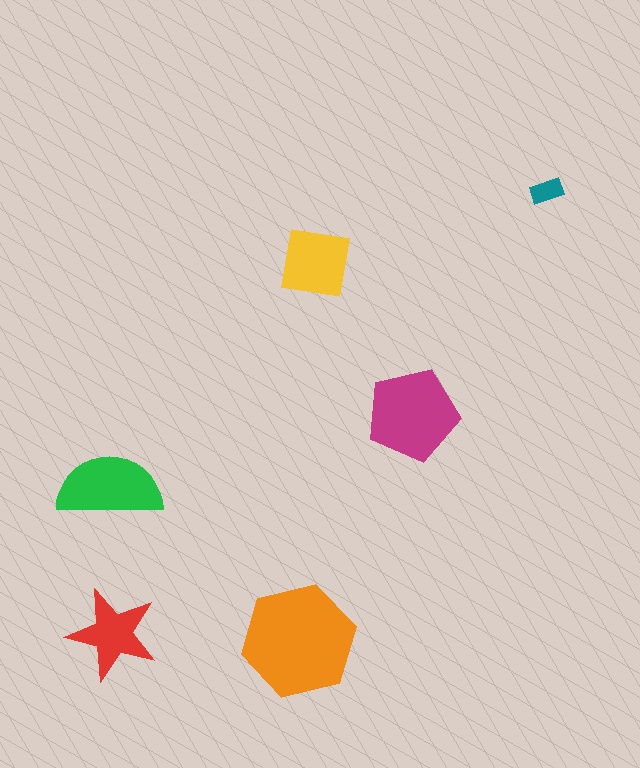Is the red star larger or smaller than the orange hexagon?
Smaller.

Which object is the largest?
The orange hexagon.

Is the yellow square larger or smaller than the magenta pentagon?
Smaller.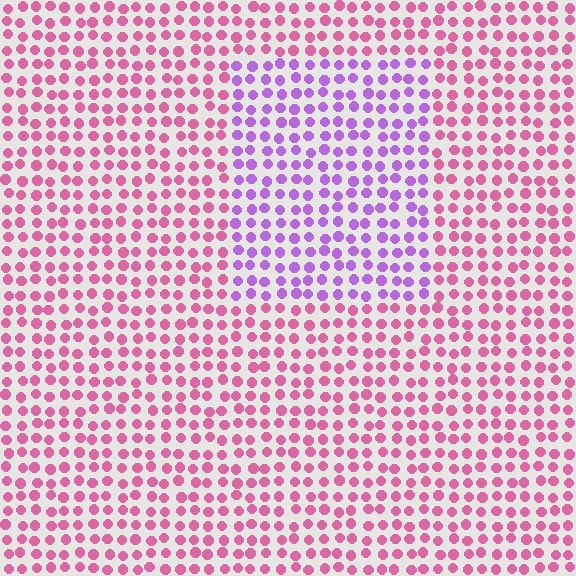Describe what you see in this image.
The image is filled with small pink elements in a uniform arrangement. A rectangle-shaped region is visible where the elements are tinted to a slightly different hue, forming a subtle color boundary.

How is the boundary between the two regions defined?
The boundary is defined purely by a slight shift in hue (about 46 degrees). Spacing, size, and orientation are identical on both sides.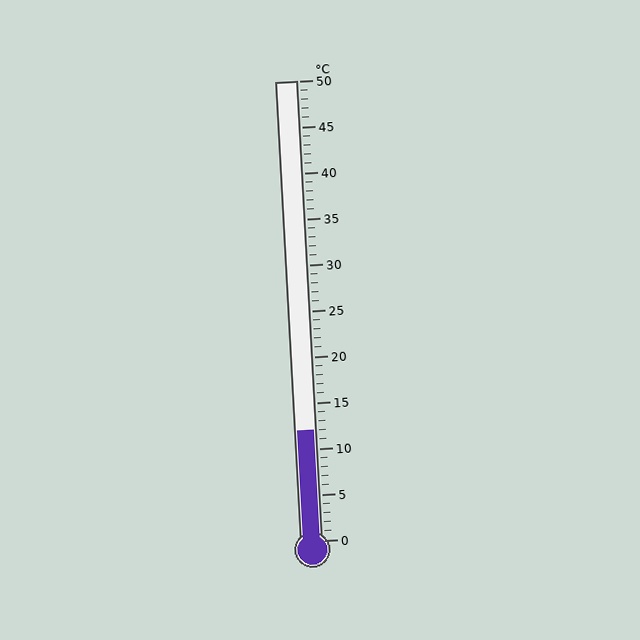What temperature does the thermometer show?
The thermometer shows approximately 12°C.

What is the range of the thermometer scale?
The thermometer scale ranges from 0°C to 50°C.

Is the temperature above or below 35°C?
The temperature is below 35°C.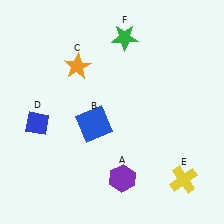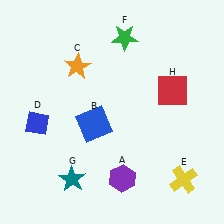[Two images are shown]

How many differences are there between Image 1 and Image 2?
There are 2 differences between the two images.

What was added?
A teal star (G), a red square (H) were added in Image 2.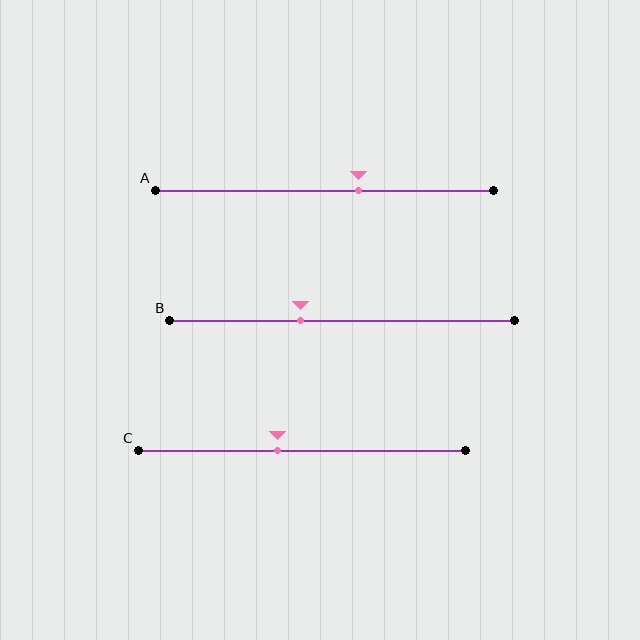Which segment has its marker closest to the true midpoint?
Segment C has its marker closest to the true midpoint.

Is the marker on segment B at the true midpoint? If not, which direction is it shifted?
No, the marker on segment B is shifted to the left by about 12% of the segment length.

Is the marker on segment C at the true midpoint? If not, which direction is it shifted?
No, the marker on segment C is shifted to the left by about 7% of the segment length.